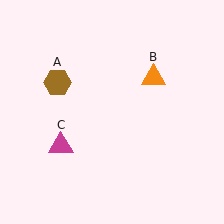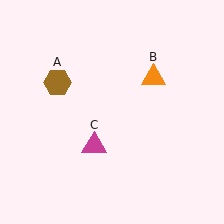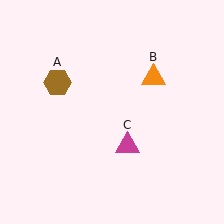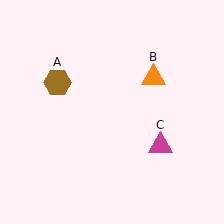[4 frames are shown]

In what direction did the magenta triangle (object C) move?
The magenta triangle (object C) moved right.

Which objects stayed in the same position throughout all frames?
Brown hexagon (object A) and orange triangle (object B) remained stationary.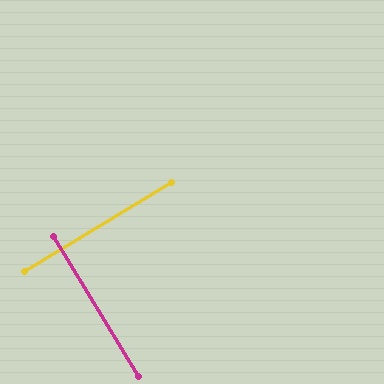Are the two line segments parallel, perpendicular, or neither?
Perpendicular — they meet at approximately 90°.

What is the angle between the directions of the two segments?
Approximately 90 degrees.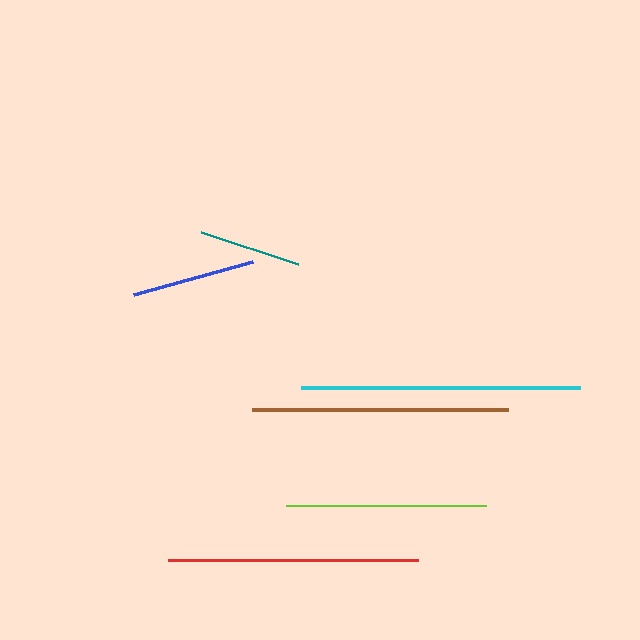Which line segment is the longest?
The cyan line is the longest at approximately 279 pixels.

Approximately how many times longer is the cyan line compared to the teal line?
The cyan line is approximately 2.7 times the length of the teal line.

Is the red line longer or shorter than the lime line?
The red line is longer than the lime line.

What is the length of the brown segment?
The brown segment is approximately 256 pixels long.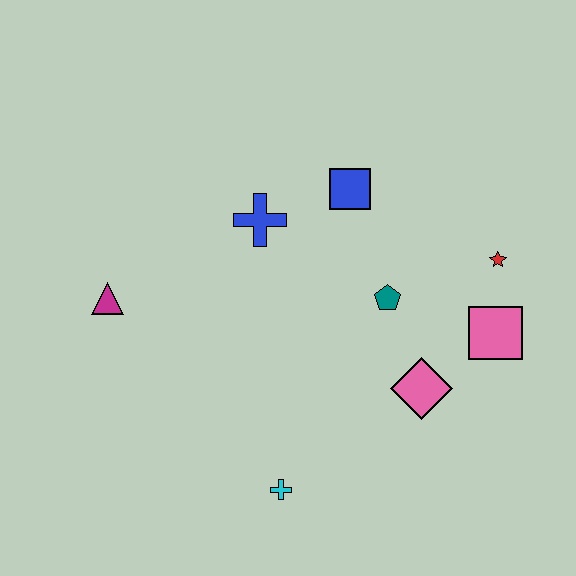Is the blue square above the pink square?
Yes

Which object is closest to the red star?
The pink square is closest to the red star.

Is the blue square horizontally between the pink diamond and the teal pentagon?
No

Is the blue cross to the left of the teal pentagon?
Yes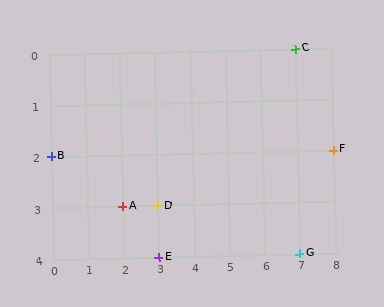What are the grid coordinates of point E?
Point E is at grid coordinates (3, 4).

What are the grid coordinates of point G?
Point G is at grid coordinates (7, 4).